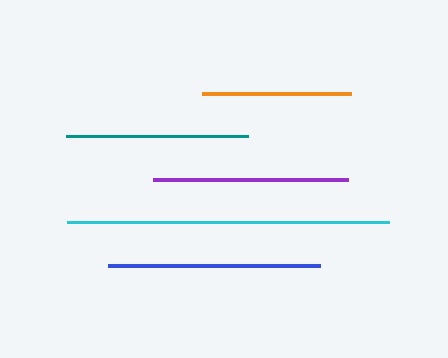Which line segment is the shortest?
The orange line is the shortest at approximately 149 pixels.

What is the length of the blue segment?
The blue segment is approximately 212 pixels long.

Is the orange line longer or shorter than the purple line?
The purple line is longer than the orange line.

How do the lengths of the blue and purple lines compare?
The blue and purple lines are approximately the same length.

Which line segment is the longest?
The cyan line is the longest at approximately 322 pixels.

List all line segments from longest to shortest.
From longest to shortest: cyan, blue, purple, teal, orange.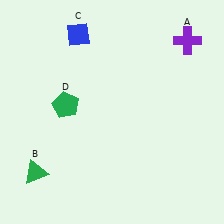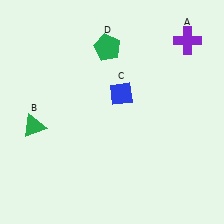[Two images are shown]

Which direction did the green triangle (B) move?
The green triangle (B) moved up.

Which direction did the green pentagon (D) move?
The green pentagon (D) moved up.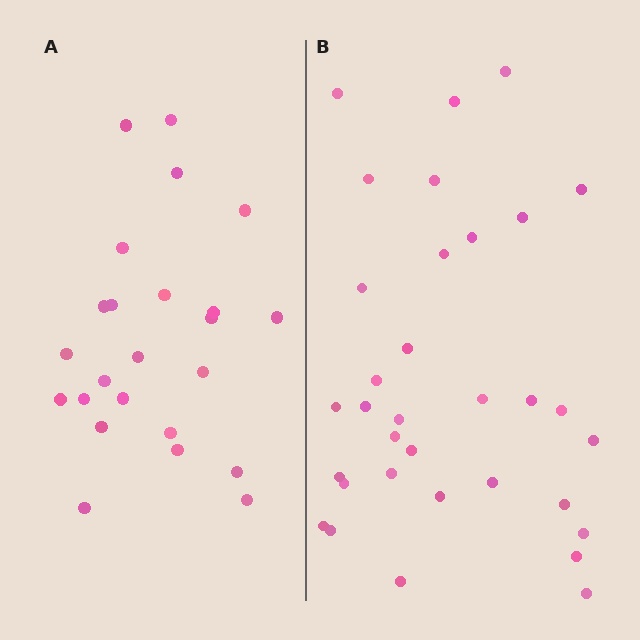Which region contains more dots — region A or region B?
Region B (the right region) has more dots.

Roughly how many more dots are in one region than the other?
Region B has roughly 8 or so more dots than region A.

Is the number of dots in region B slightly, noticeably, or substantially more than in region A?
Region B has noticeably more, but not dramatically so. The ratio is roughly 1.4 to 1.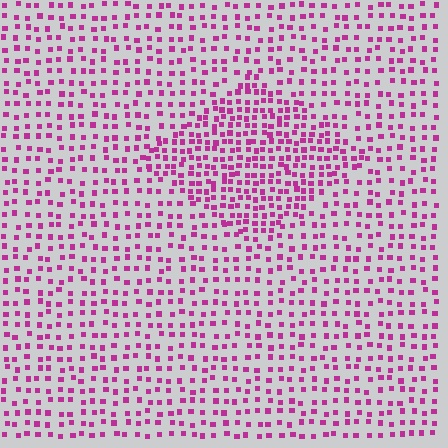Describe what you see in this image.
The image contains small magenta elements arranged at two different densities. A diamond-shaped region is visible where the elements are more densely packed than the surrounding area.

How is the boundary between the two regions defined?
The boundary is defined by a change in element density (approximately 1.8x ratio). All elements are the same color, size, and shape.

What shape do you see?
I see a diamond.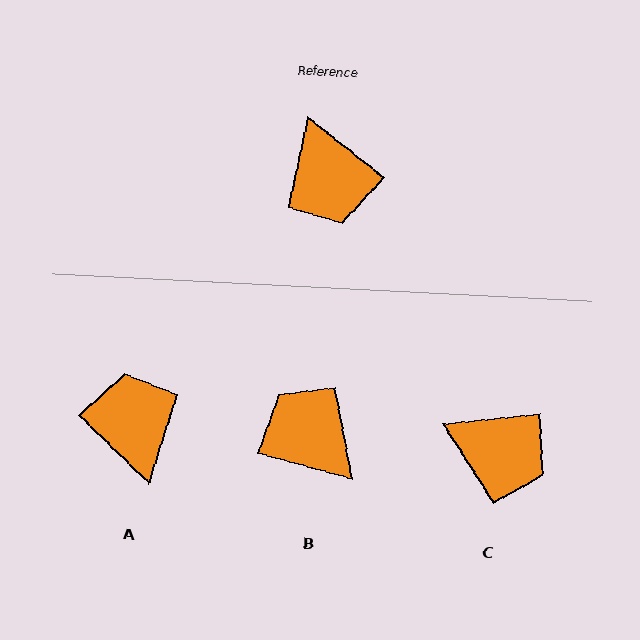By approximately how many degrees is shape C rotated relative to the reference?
Approximately 45 degrees counter-clockwise.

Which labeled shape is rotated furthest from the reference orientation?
A, about 175 degrees away.